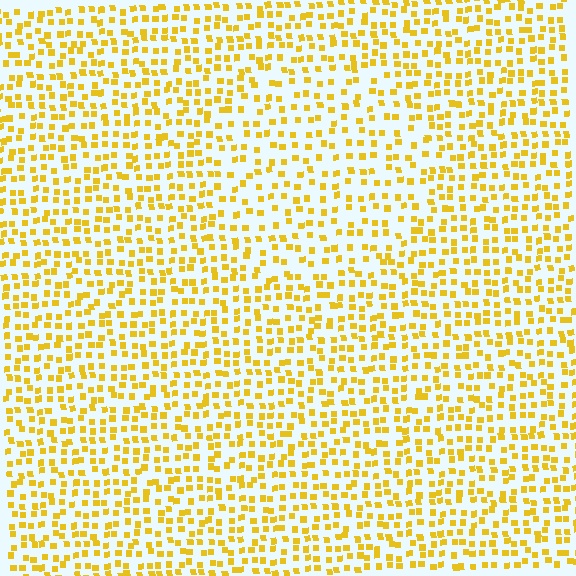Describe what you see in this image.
The image contains small yellow elements arranged at two different densities. A circle-shaped region is visible where the elements are less densely packed than the surrounding area.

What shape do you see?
I see a circle.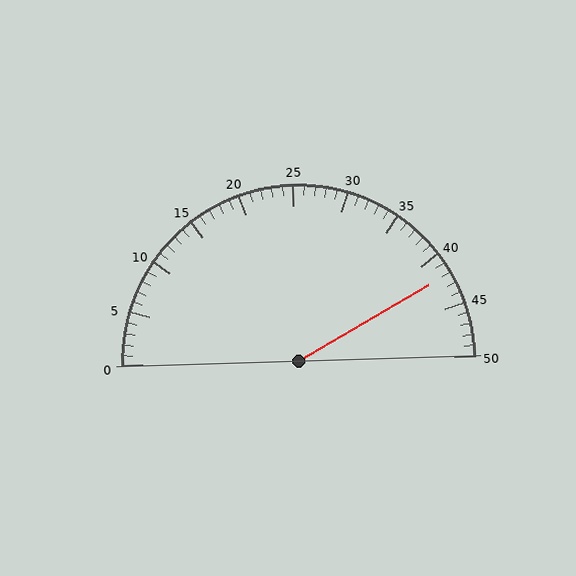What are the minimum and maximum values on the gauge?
The gauge ranges from 0 to 50.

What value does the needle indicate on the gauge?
The needle indicates approximately 42.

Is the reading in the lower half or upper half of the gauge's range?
The reading is in the upper half of the range (0 to 50).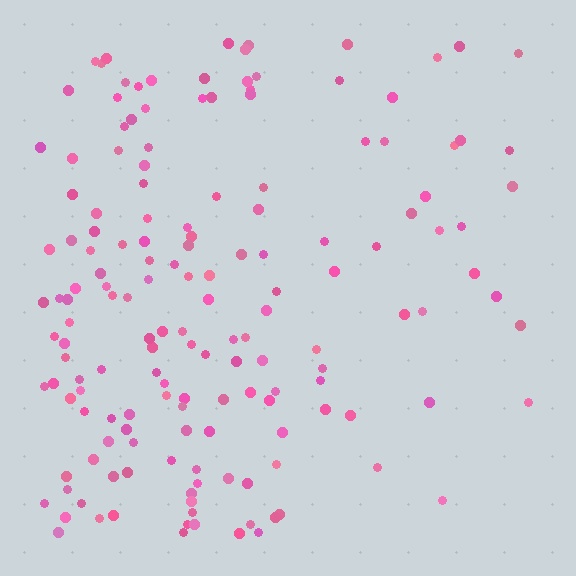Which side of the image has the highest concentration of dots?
The left.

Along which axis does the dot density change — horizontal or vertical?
Horizontal.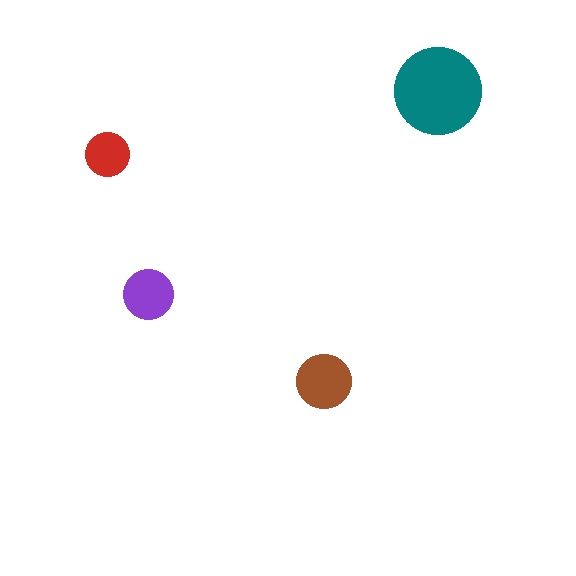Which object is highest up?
The teal circle is topmost.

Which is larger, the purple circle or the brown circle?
The brown one.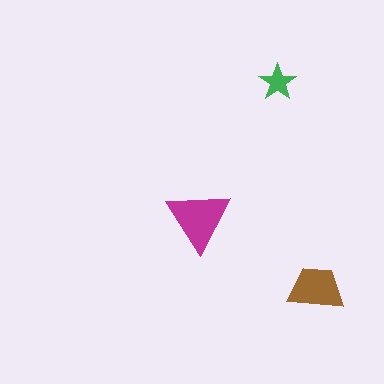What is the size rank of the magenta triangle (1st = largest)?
1st.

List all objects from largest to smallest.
The magenta triangle, the brown trapezoid, the green star.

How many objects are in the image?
There are 3 objects in the image.